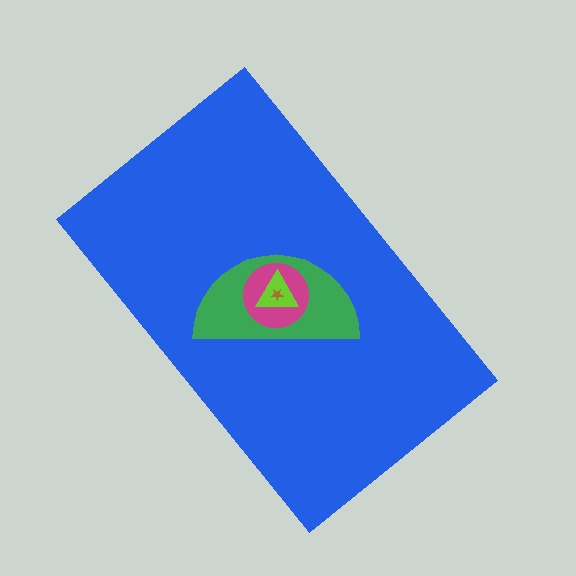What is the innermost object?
The brown star.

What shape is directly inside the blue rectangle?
The green semicircle.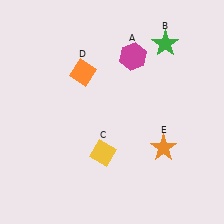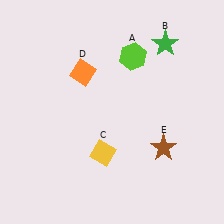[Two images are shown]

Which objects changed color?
A changed from magenta to lime. E changed from orange to brown.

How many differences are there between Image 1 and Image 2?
There are 2 differences between the two images.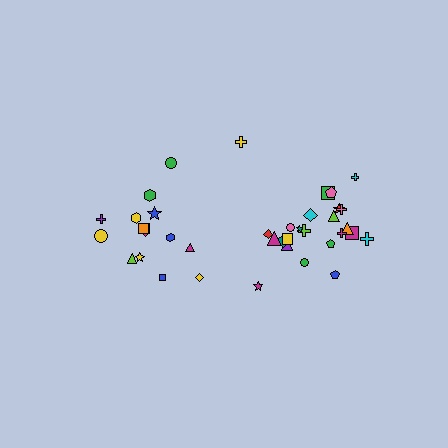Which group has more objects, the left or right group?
The right group.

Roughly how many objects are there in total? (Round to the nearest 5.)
Roughly 40 objects in total.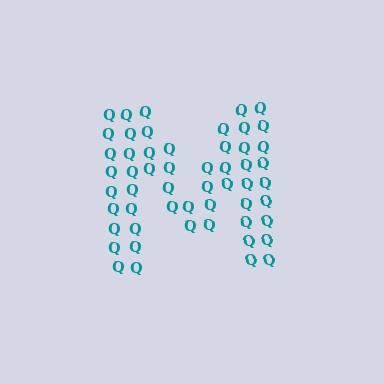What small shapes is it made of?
It is made of small letter Q's.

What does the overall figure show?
The overall figure shows the letter M.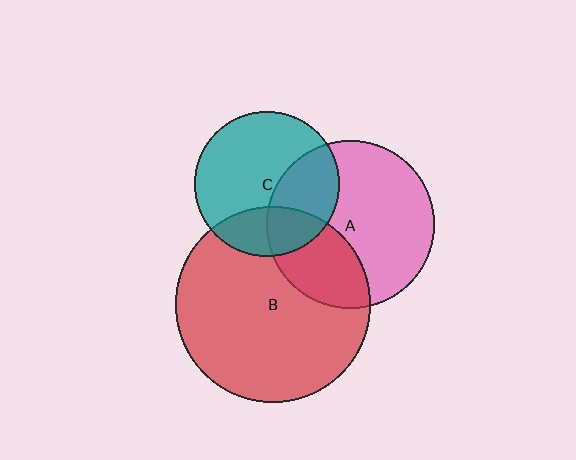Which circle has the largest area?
Circle B (red).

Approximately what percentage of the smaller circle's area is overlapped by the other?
Approximately 30%.